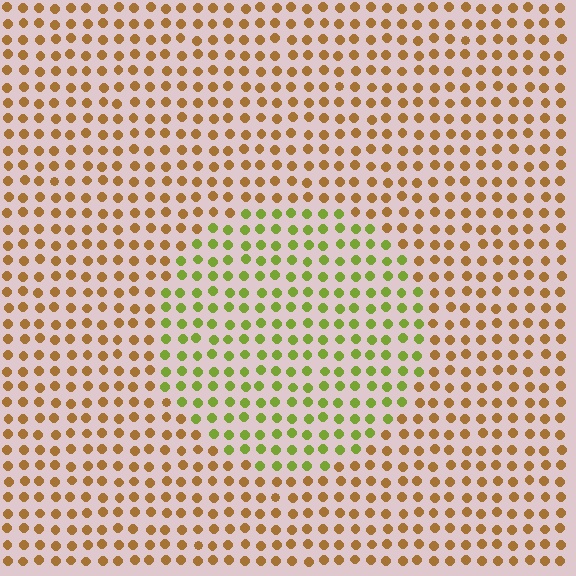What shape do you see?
I see a circle.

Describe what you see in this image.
The image is filled with small brown elements in a uniform arrangement. A circle-shaped region is visible where the elements are tinted to a slightly different hue, forming a subtle color boundary.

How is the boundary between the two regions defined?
The boundary is defined purely by a slight shift in hue (about 51 degrees). Spacing, size, and orientation are identical on both sides.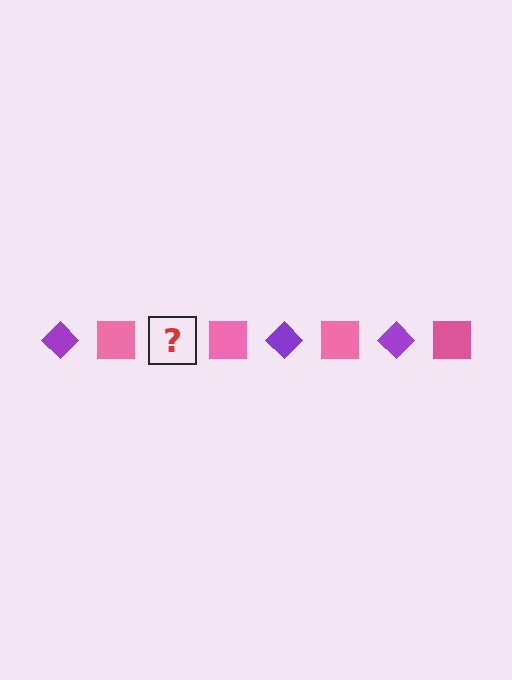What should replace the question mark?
The question mark should be replaced with a purple diamond.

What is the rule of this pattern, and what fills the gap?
The rule is that the pattern alternates between purple diamond and pink square. The gap should be filled with a purple diamond.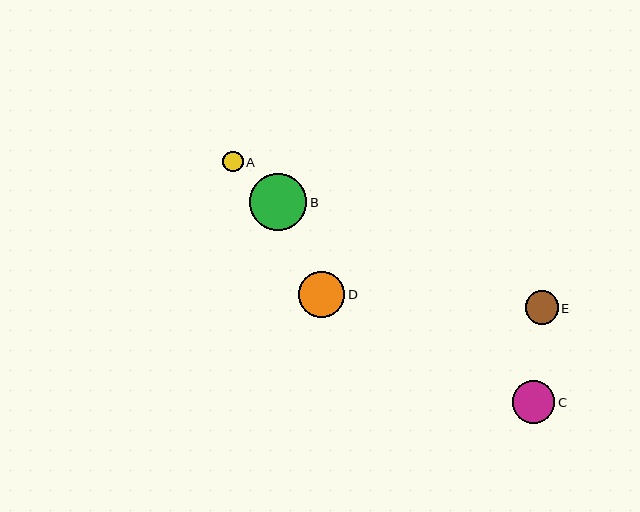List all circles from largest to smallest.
From largest to smallest: B, D, C, E, A.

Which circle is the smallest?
Circle A is the smallest with a size of approximately 20 pixels.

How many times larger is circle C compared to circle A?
Circle C is approximately 2.1 times the size of circle A.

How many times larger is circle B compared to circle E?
Circle B is approximately 1.7 times the size of circle E.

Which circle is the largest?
Circle B is the largest with a size of approximately 57 pixels.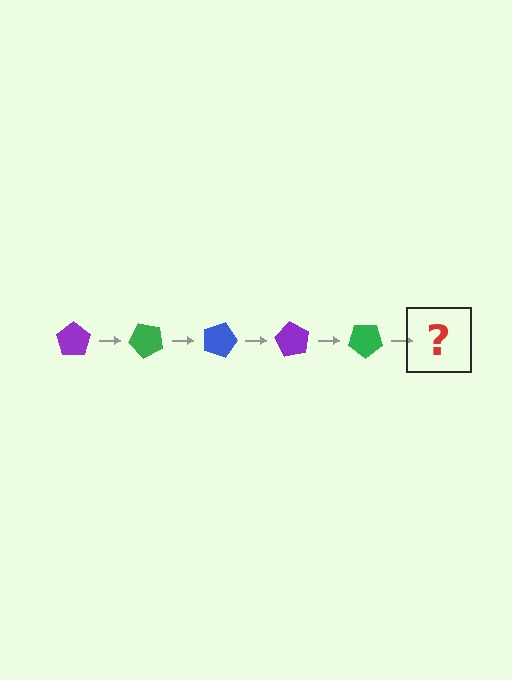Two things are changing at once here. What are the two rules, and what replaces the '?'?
The two rules are that it rotates 45 degrees each step and the color cycles through purple, green, and blue. The '?' should be a blue pentagon, rotated 225 degrees from the start.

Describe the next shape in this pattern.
It should be a blue pentagon, rotated 225 degrees from the start.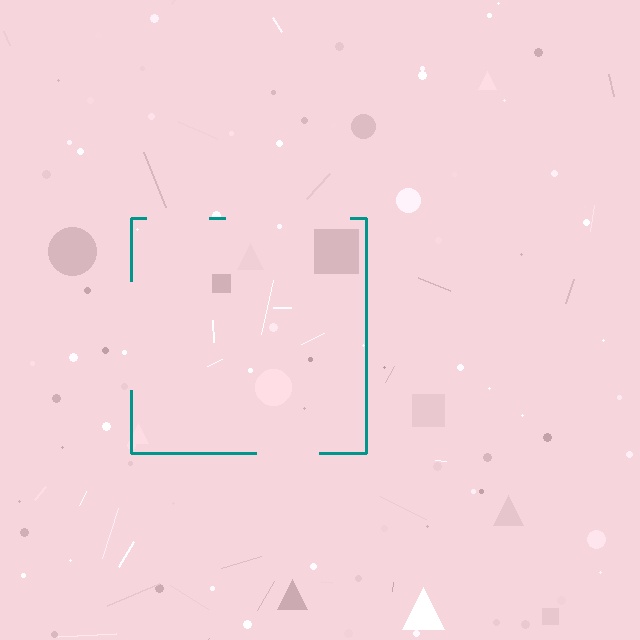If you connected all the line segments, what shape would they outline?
They would outline a square.